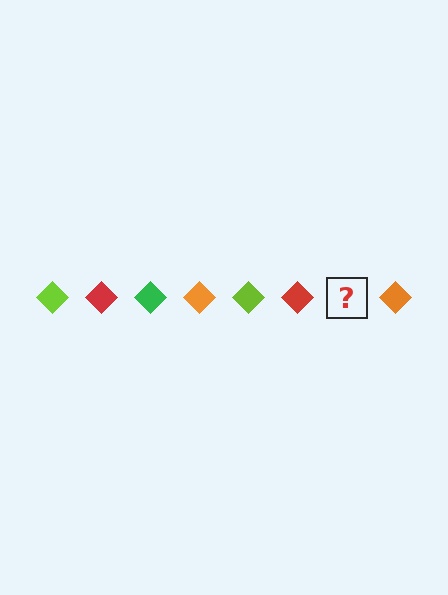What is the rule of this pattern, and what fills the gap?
The rule is that the pattern cycles through lime, red, green, orange diamonds. The gap should be filled with a green diamond.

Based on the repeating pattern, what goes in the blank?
The blank should be a green diamond.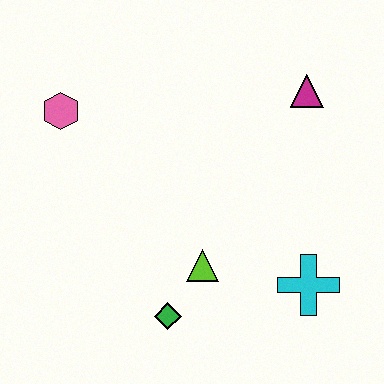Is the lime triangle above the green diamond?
Yes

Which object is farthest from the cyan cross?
The pink hexagon is farthest from the cyan cross.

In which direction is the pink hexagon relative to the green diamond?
The pink hexagon is above the green diamond.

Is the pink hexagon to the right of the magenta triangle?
No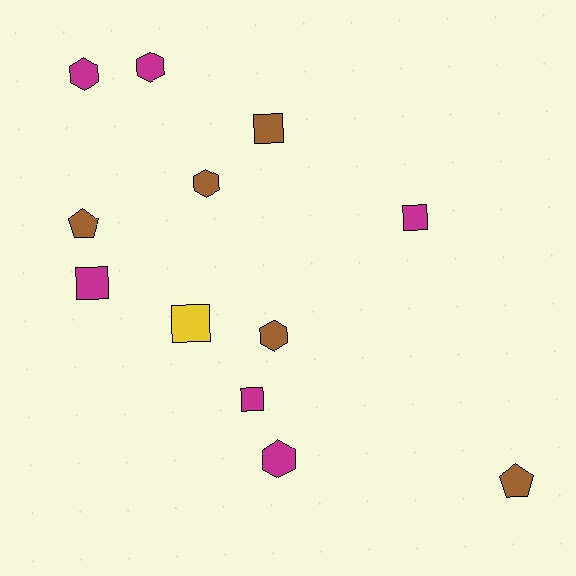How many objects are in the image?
There are 12 objects.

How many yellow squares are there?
There is 1 yellow square.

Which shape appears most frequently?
Hexagon, with 5 objects.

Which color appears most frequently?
Magenta, with 6 objects.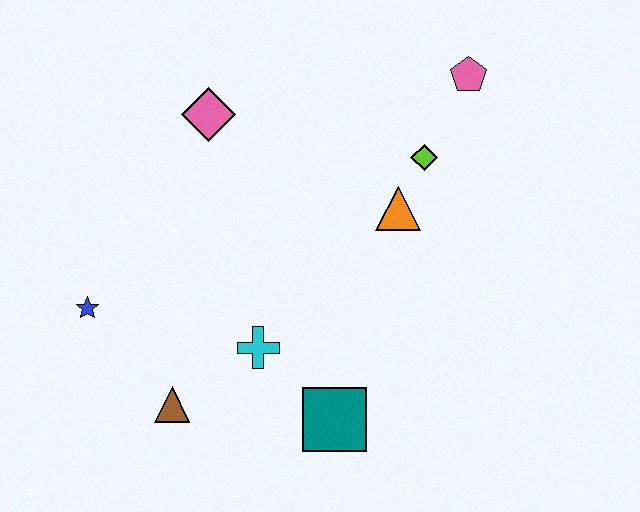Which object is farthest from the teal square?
The pink pentagon is farthest from the teal square.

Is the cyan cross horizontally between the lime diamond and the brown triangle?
Yes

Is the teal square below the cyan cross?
Yes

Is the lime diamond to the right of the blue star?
Yes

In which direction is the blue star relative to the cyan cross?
The blue star is to the left of the cyan cross.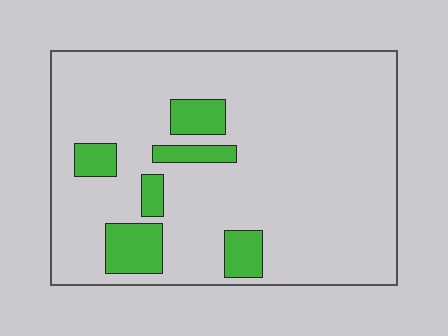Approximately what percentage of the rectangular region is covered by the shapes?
Approximately 15%.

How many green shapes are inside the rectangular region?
6.